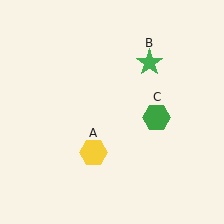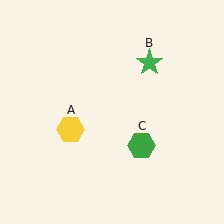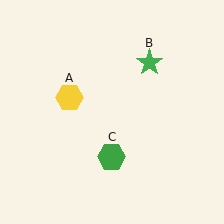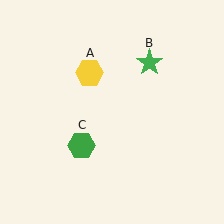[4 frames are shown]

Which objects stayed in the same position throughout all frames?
Green star (object B) remained stationary.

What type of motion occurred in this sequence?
The yellow hexagon (object A), green hexagon (object C) rotated clockwise around the center of the scene.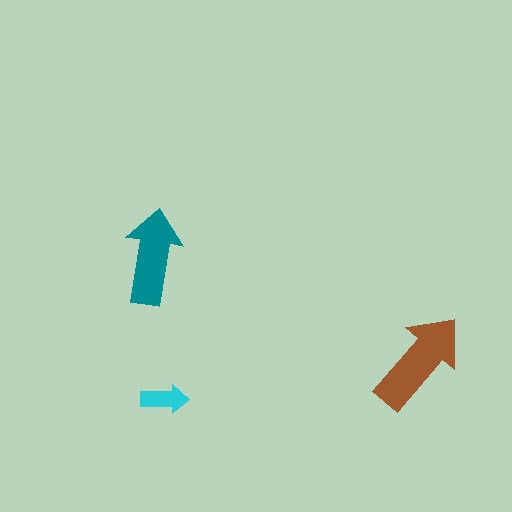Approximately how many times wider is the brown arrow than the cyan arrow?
About 2 times wider.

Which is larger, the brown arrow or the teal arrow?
The brown one.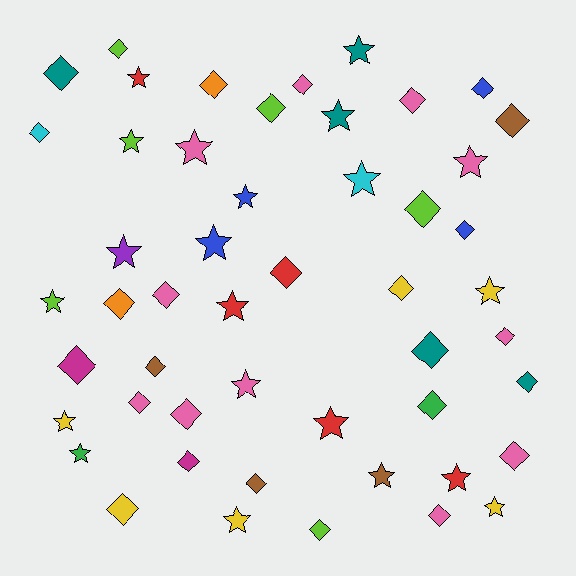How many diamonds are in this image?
There are 29 diamonds.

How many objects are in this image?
There are 50 objects.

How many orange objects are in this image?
There are 2 orange objects.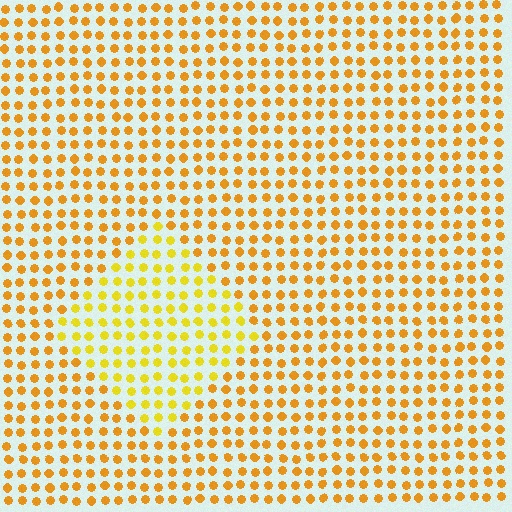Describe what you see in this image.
The image is filled with small orange elements in a uniform arrangement. A diamond-shaped region is visible where the elements are tinted to a slightly different hue, forming a subtle color boundary.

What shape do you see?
I see a diamond.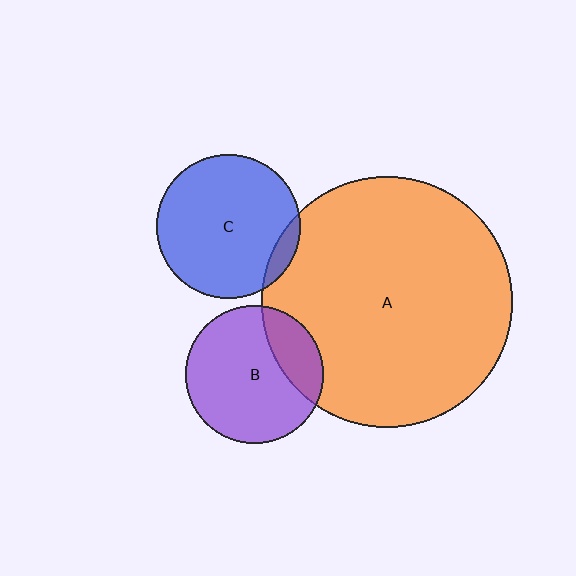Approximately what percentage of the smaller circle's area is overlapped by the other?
Approximately 10%.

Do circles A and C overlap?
Yes.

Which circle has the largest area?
Circle A (orange).